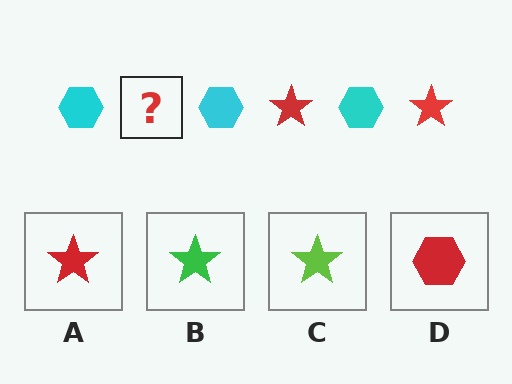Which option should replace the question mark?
Option A.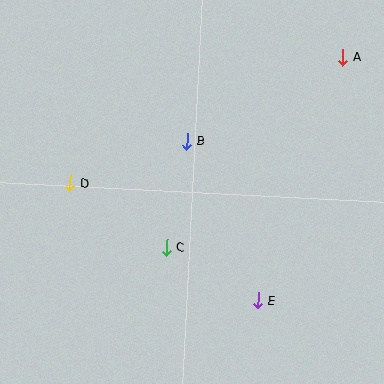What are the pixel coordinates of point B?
Point B is at (187, 141).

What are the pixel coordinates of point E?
Point E is at (258, 300).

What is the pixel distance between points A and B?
The distance between A and B is 177 pixels.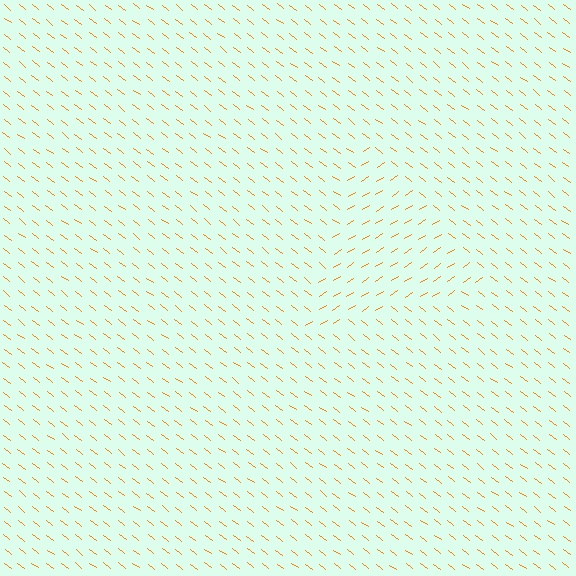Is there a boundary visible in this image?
Yes, there is a texture boundary formed by a change in line orientation.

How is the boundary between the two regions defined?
The boundary is defined purely by a change in line orientation (approximately 70 degrees difference). All lines are the same color and thickness.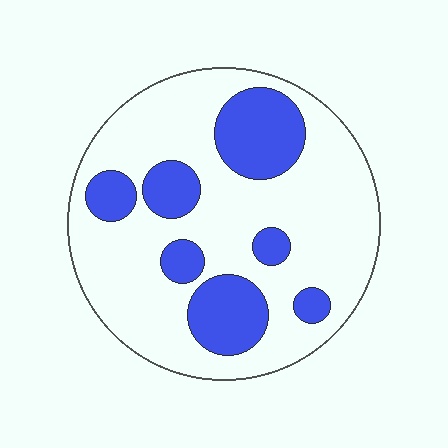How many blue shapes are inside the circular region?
7.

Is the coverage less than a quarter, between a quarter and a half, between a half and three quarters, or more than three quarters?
Between a quarter and a half.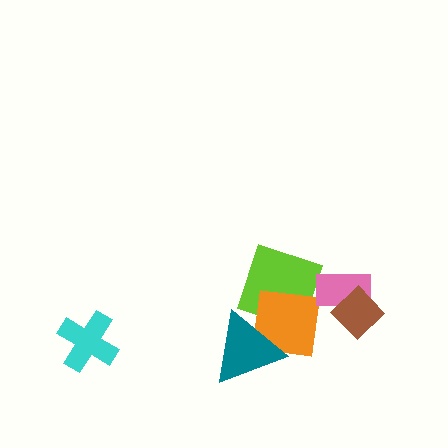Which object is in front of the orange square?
The teal triangle is in front of the orange square.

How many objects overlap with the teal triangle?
1 object overlaps with the teal triangle.